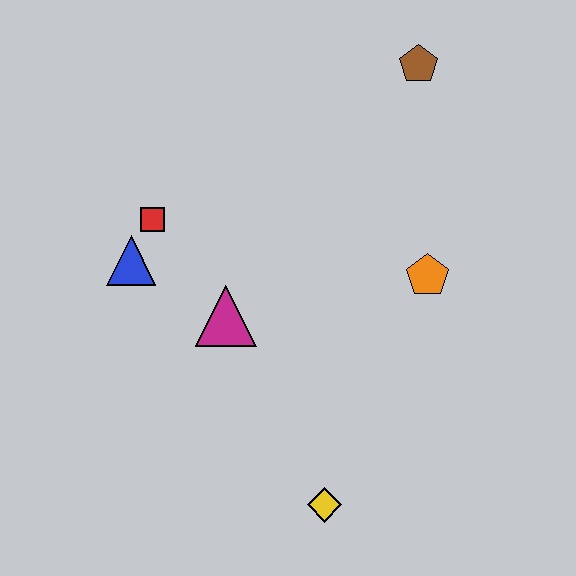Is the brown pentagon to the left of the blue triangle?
No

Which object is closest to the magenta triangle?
The blue triangle is closest to the magenta triangle.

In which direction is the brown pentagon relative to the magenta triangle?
The brown pentagon is above the magenta triangle.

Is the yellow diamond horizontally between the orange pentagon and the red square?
Yes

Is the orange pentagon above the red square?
No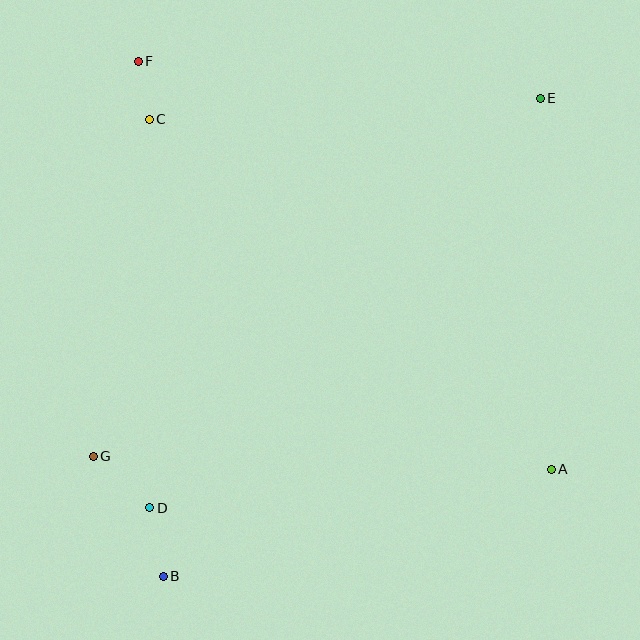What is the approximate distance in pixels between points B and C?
The distance between B and C is approximately 458 pixels.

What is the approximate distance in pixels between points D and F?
The distance between D and F is approximately 447 pixels.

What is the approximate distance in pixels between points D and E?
The distance between D and E is approximately 566 pixels.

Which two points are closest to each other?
Points C and F are closest to each other.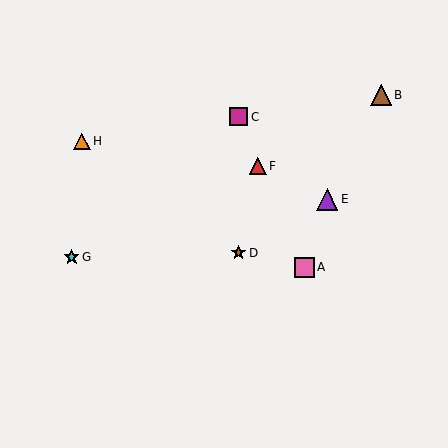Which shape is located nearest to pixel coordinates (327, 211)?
The purple triangle (labeled E) at (327, 199) is nearest to that location.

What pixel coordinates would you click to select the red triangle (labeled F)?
Click at (258, 166) to select the red triangle F.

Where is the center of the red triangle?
The center of the red triangle is at (258, 166).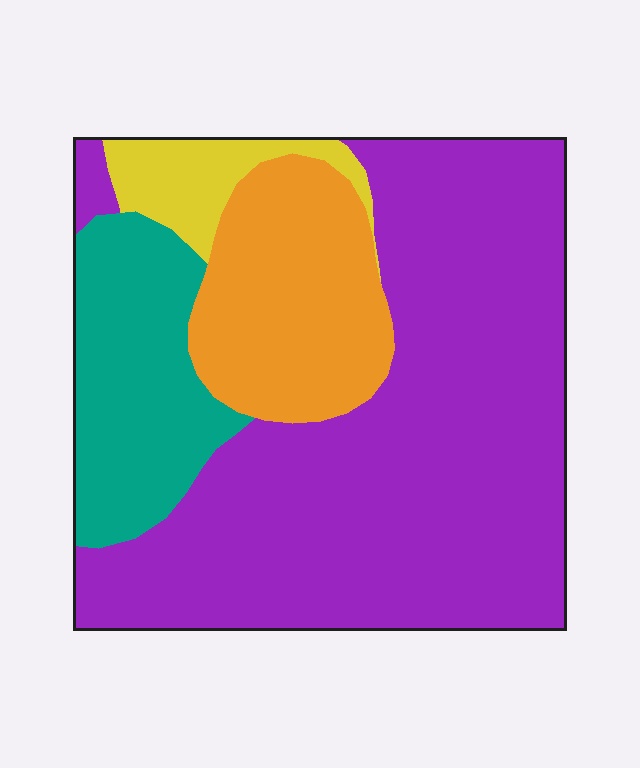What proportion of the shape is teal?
Teal covers roughly 15% of the shape.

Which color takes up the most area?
Purple, at roughly 60%.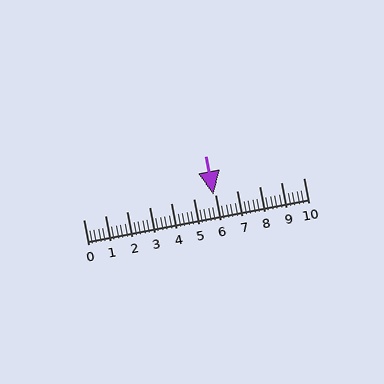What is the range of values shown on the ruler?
The ruler shows values from 0 to 10.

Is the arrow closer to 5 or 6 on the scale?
The arrow is closer to 6.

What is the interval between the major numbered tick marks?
The major tick marks are spaced 1 units apart.